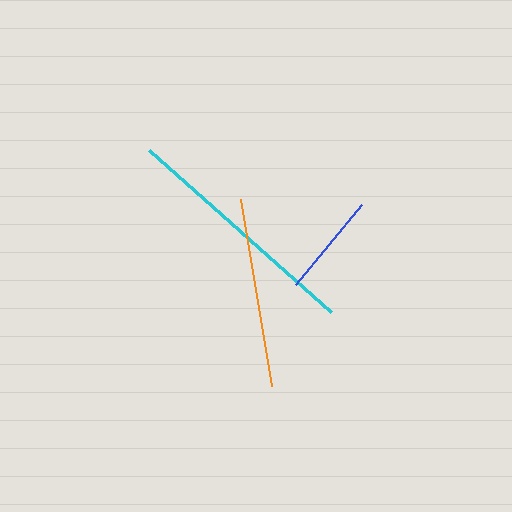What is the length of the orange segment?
The orange segment is approximately 190 pixels long.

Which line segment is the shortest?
The blue line is the shortest at approximately 104 pixels.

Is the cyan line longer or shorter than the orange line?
The cyan line is longer than the orange line.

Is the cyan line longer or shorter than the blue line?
The cyan line is longer than the blue line.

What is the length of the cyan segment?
The cyan segment is approximately 244 pixels long.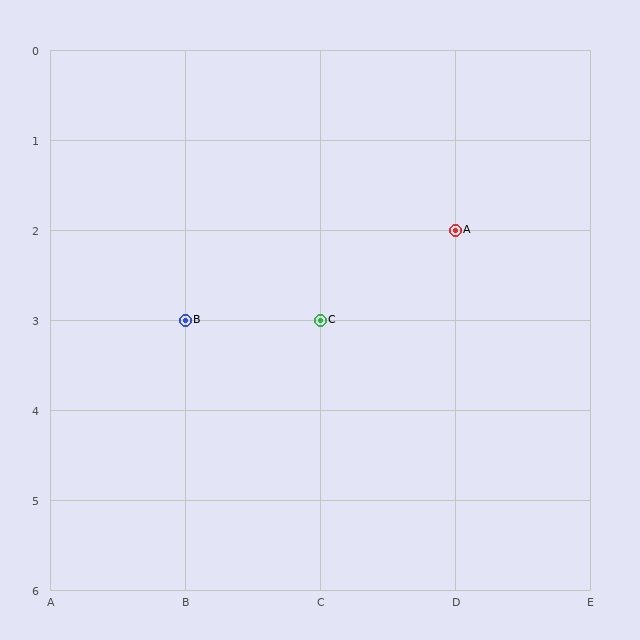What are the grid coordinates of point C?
Point C is at grid coordinates (C, 3).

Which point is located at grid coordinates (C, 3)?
Point C is at (C, 3).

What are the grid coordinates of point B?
Point B is at grid coordinates (B, 3).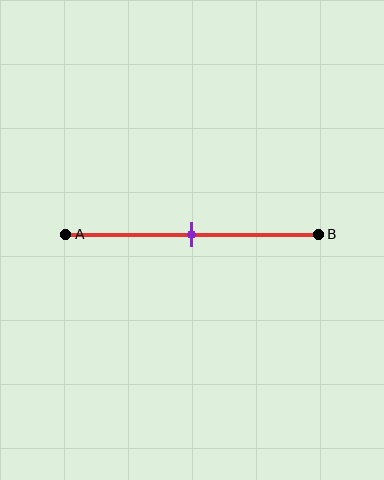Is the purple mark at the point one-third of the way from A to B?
No, the mark is at about 50% from A, not at the 33% one-third point.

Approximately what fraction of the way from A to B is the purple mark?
The purple mark is approximately 50% of the way from A to B.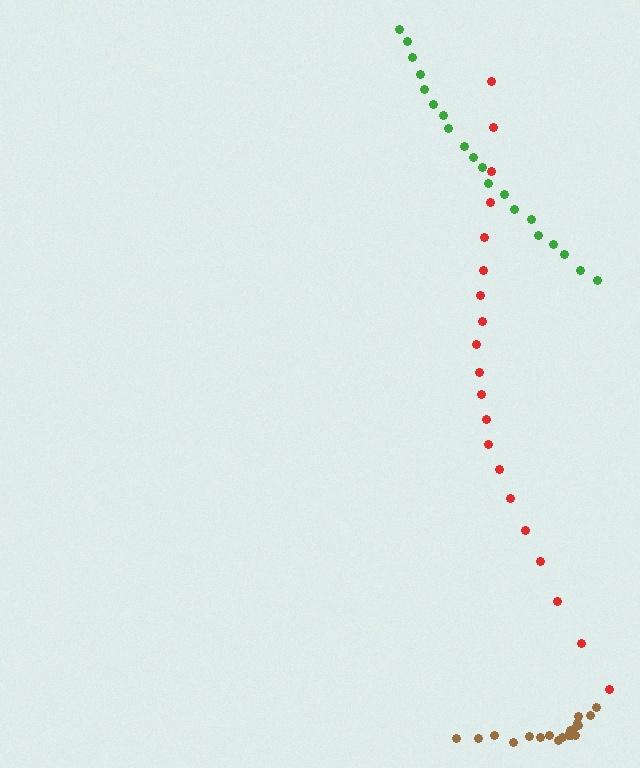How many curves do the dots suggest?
There are 3 distinct paths.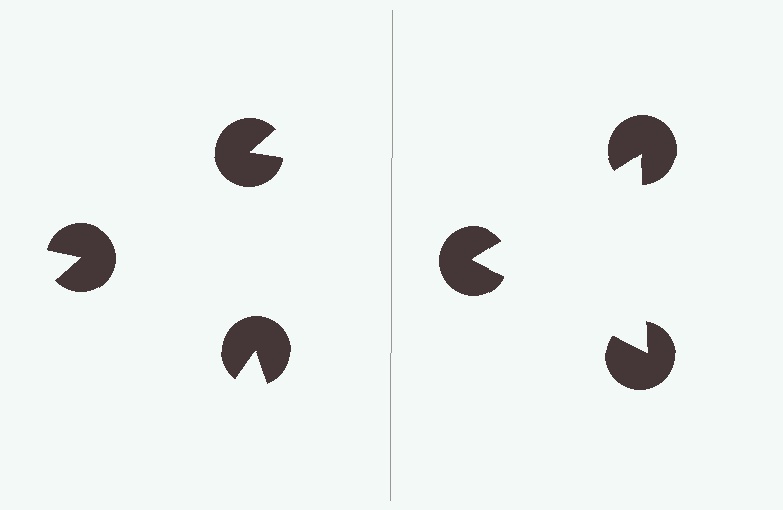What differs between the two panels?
The pac-man discs are positioned identically on both sides; only the wedge orientations differ. On the right they align to a triangle; on the left they are misaligned.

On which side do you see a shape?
An illusory triangle appears on the right side. On the left side the wedge cuts are rotated, so no coherent shape forms.